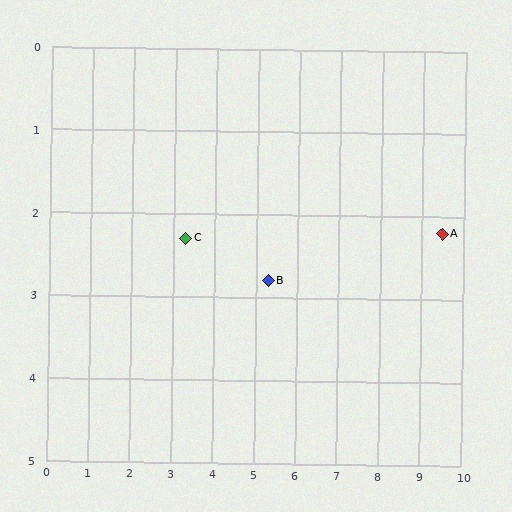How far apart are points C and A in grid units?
Points C and A are about 6.2 grid units apart.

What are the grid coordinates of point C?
Point C is at approximately (3.3, 2.3).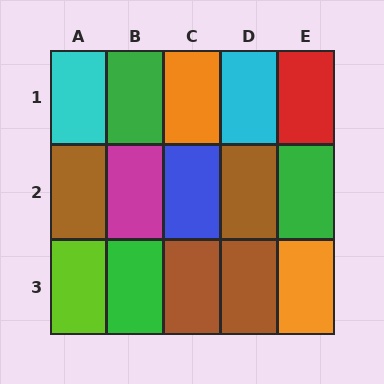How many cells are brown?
4 cells are brown.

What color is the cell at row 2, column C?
Blue.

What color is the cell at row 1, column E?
Red.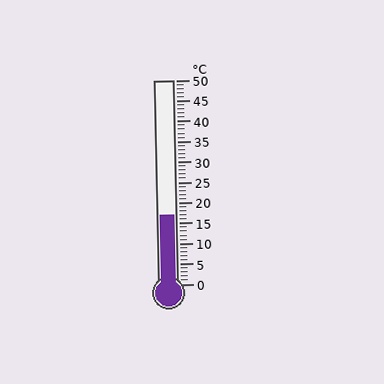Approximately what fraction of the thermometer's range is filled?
The thermometer is filled to approximately 35% of its range.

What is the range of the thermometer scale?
The thermometer scale ranges from 0°C to 50°C.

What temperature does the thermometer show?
The thermometer shows approximately 17°C.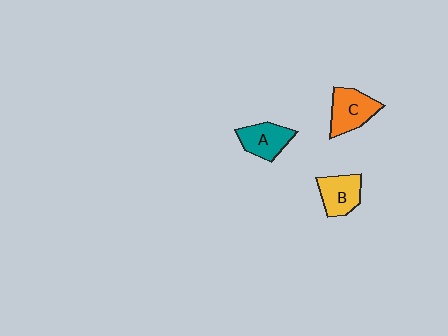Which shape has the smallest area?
Shape A (teal).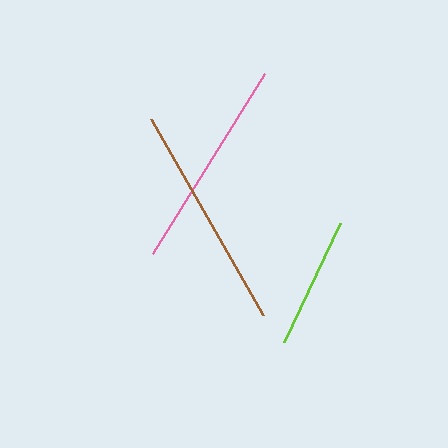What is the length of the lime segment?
The lime segment is approximately 132 pixels long.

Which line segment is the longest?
The brown line is the longest at approximately 226 pixels.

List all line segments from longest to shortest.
From longest to shortest: brown, pink, lime.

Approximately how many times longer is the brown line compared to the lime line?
The brown line is approximately 1.7 times the length of the lime line.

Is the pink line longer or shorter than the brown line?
The brown line is longer than the pink line.